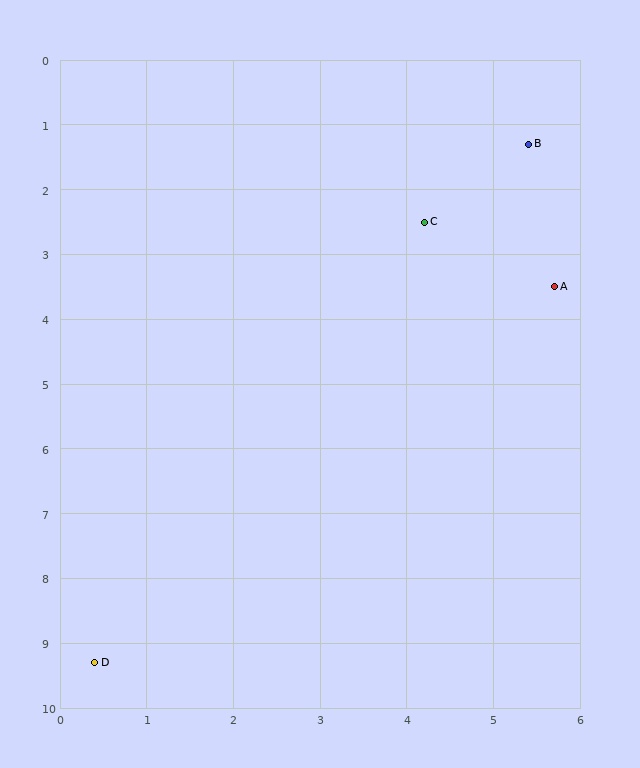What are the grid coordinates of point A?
Point A is at approximately (5.7, 3.5).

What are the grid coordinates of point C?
Point C is at approximately (4.2, 2.5).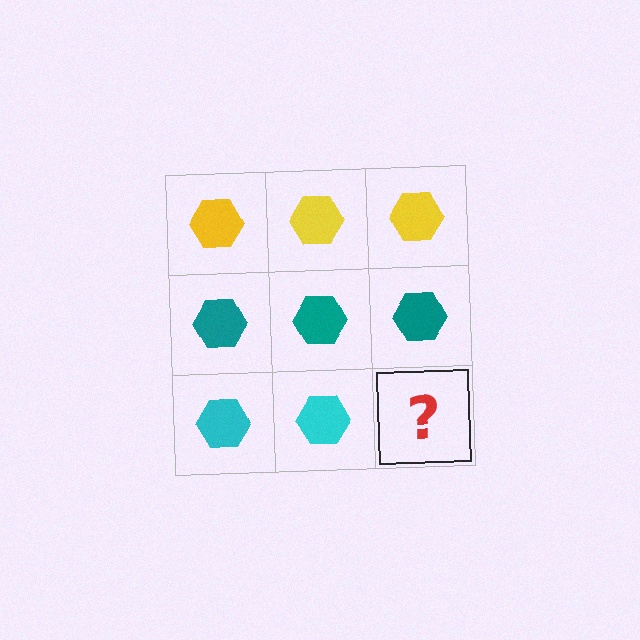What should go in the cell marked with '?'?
The missing cell should contain a cyan hexagon.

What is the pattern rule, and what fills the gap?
The rule is that each row has a consistent color. The gap should be filled with a cyan hexagon.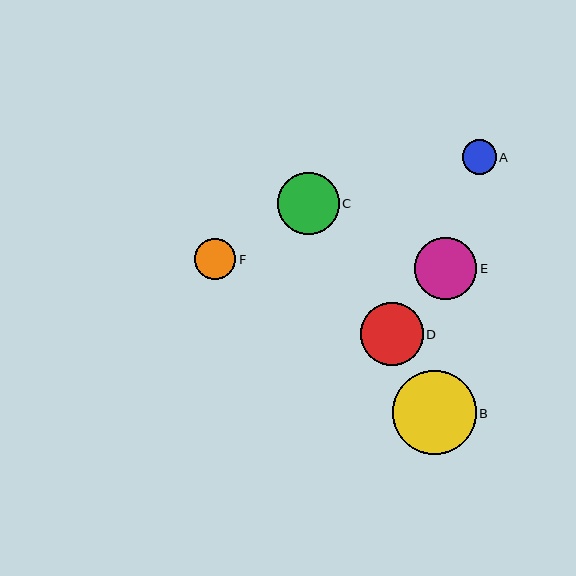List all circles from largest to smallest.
From largest to smallest: B, D, C, E, F, A.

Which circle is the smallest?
Circle A is the smallest with a size of approximately 34 pixels.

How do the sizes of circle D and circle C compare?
Circle D and circle C are approximately the same size.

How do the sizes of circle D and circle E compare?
Circle D and circle E are approximately the same size.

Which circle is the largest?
Circle B is the largest with a size of approximately 84 pixels.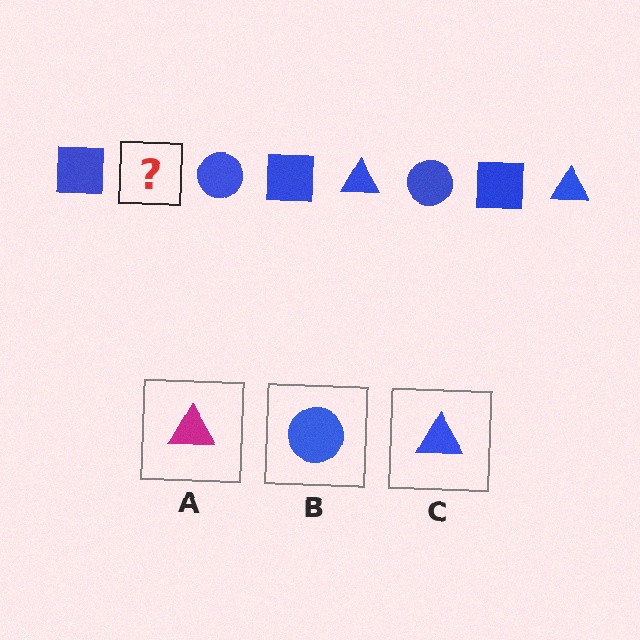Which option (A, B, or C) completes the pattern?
C.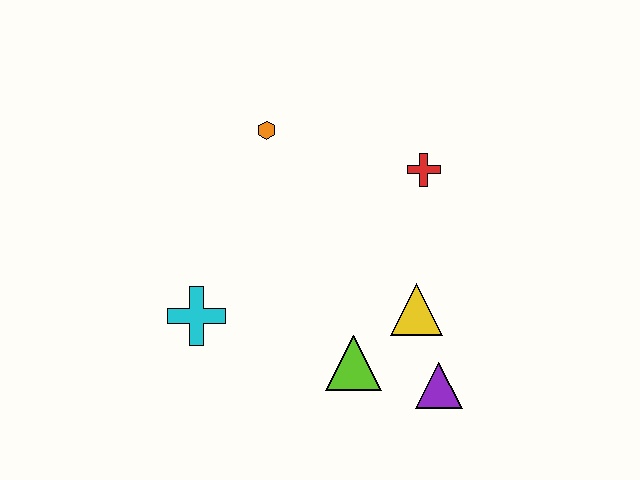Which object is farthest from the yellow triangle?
The orange hexagon is farthest from the yellow triangle.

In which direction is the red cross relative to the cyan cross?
The red cross is to the right of the cyan cross.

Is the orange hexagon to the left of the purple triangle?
Yes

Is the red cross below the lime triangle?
No